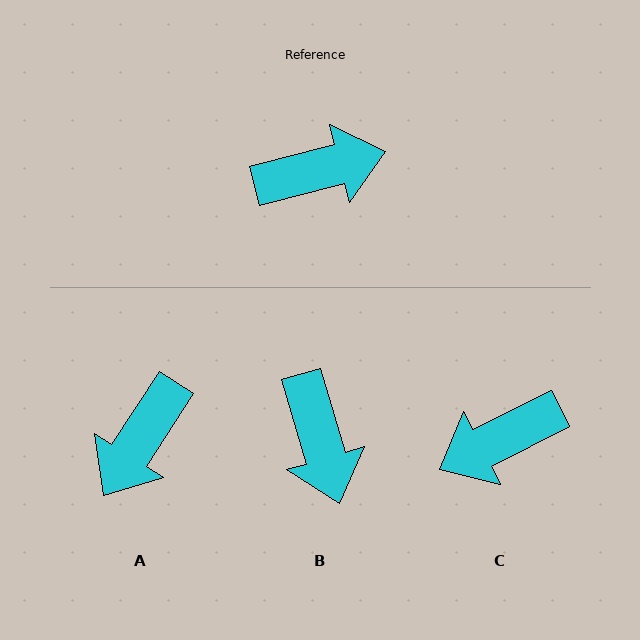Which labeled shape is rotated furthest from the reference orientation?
C, about 168 degrees away.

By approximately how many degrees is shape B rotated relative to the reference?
Approximately 88 degrees clockwise.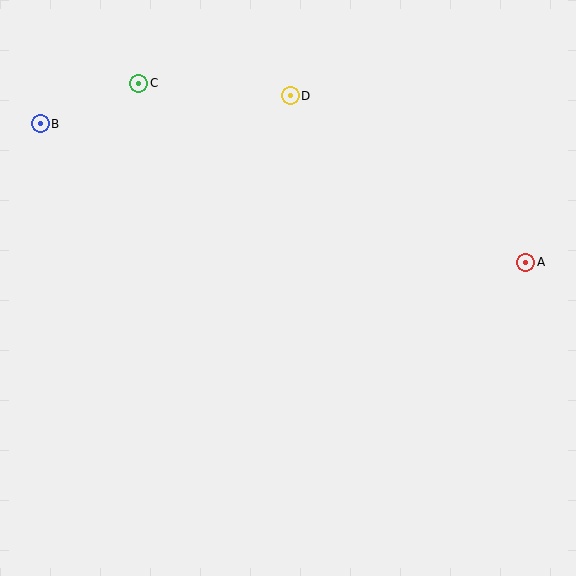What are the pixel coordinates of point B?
Point B is at (40, 124).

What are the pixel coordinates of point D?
Point D is at (290, 96).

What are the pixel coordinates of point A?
Point A is at (526, 262).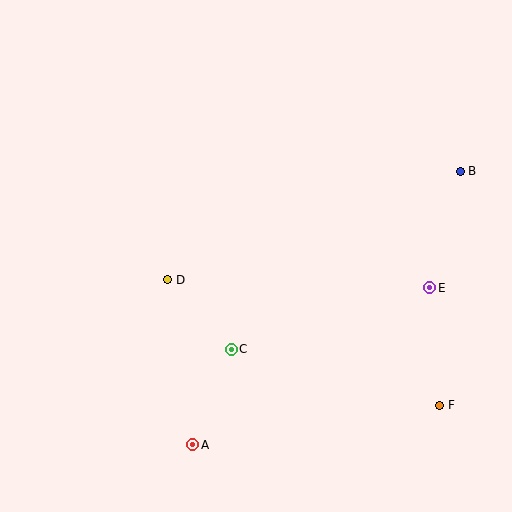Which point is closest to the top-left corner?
Point D is closest to the top-left corner.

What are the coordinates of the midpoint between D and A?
The midpoint between D and A is at (180, 362).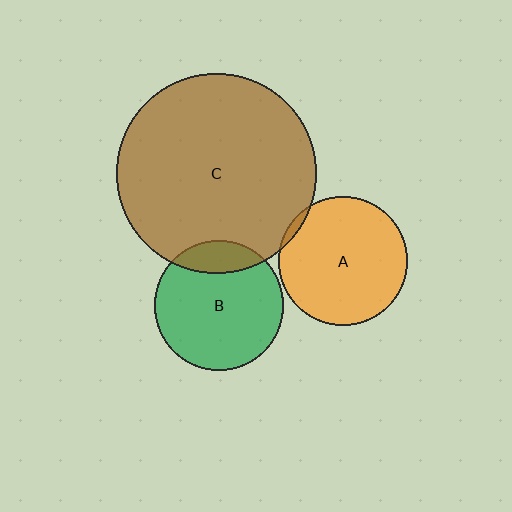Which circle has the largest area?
Circle C (brown).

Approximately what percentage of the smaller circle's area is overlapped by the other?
Approximately 5%.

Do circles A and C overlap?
Yes.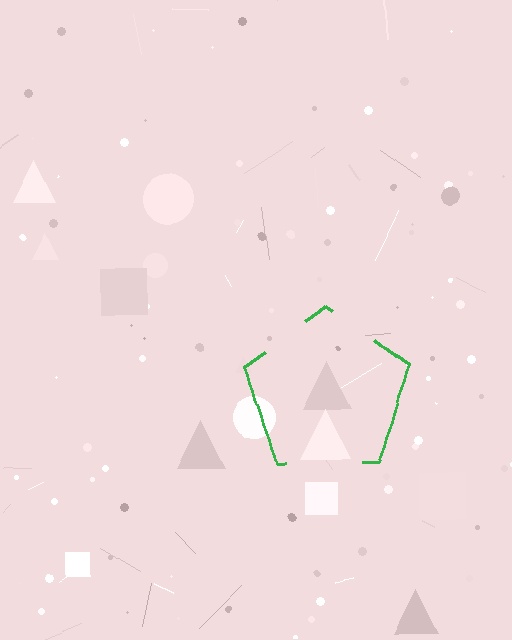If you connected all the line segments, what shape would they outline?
They would outline a pentagon.